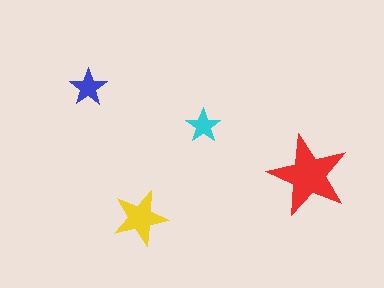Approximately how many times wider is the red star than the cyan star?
About 2.5 times wider.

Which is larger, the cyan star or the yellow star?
The yellow one.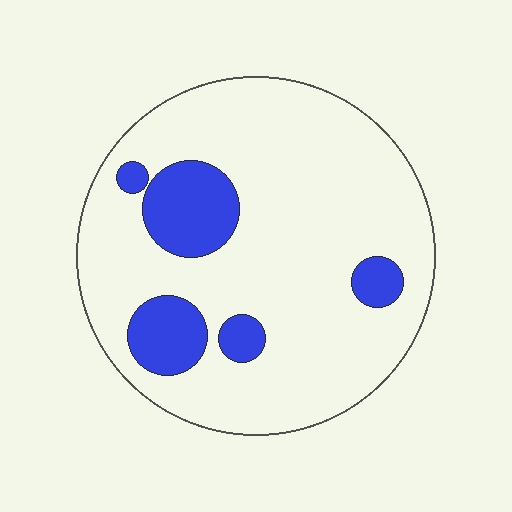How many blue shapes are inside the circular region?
5.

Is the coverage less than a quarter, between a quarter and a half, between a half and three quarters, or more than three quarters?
Less than a quarter.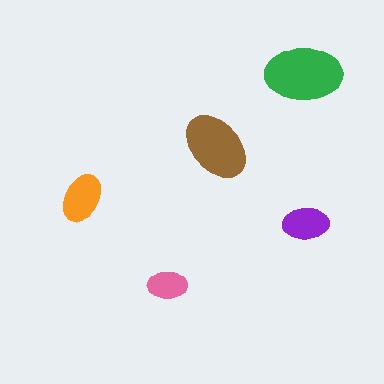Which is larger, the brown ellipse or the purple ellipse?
The brown one.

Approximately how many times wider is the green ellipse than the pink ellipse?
About 2 times wider.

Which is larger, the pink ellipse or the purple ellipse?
The purple one.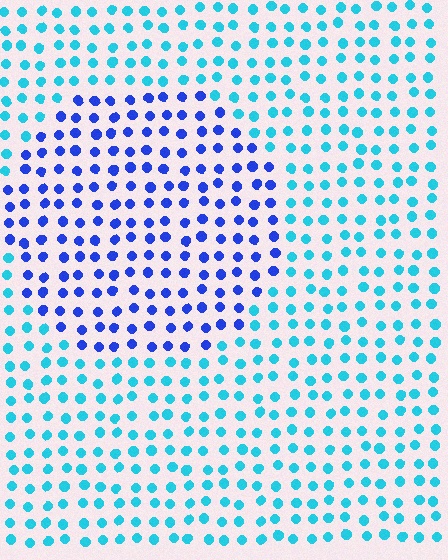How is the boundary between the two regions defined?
The boundary is defined purely by a slight shift in hue (about 44 degrees). Spacing, size, and orientation are identical on both sides.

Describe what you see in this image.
The image is filled with small cyan elements in a uniform arrangement. A circle-shaped region is visible where the elements are tinted to a slightly different hue, forming a subtle color boundary.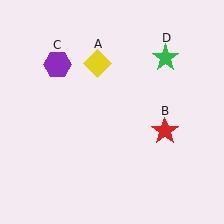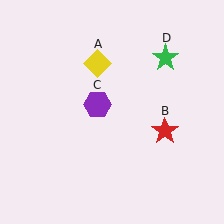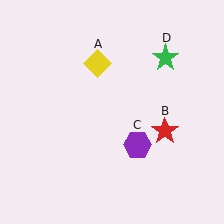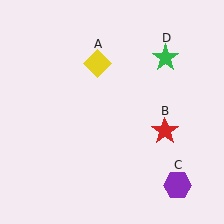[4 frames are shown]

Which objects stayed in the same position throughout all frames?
Yellow diamond (object A) and red star (object B) and green star (object D) remained stationary.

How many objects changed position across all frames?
1 object changed position: purple hexagon (object C).